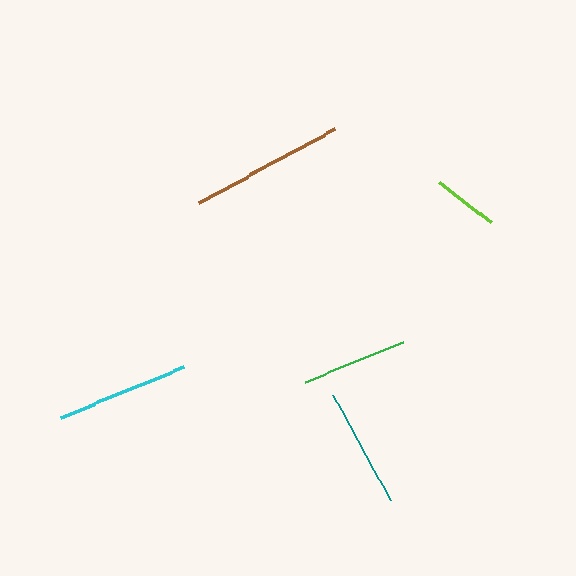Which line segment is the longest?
The brown line is the longest at approximately 155 pixels.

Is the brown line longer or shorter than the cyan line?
The brown line is longer than the cyan line.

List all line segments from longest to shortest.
From longest to shortest: brown, cyan, teal, green, lime.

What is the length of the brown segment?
The brown segment is approximately 155 pixels long.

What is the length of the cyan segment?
The cyan segment is approximately 133 pixels long.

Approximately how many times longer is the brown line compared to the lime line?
The brown line is approximately 2.3 times the length of the lime line.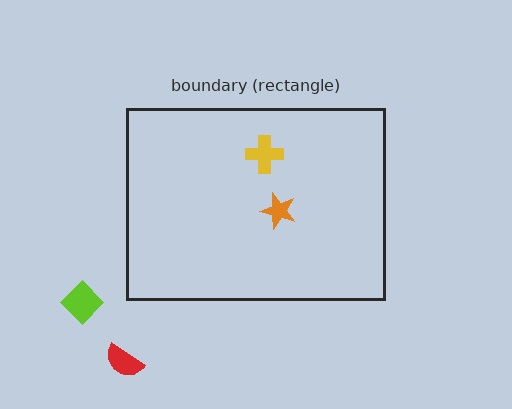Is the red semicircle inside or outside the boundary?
Outside.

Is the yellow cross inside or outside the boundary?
Inside.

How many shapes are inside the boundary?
2 inside, 2 outside.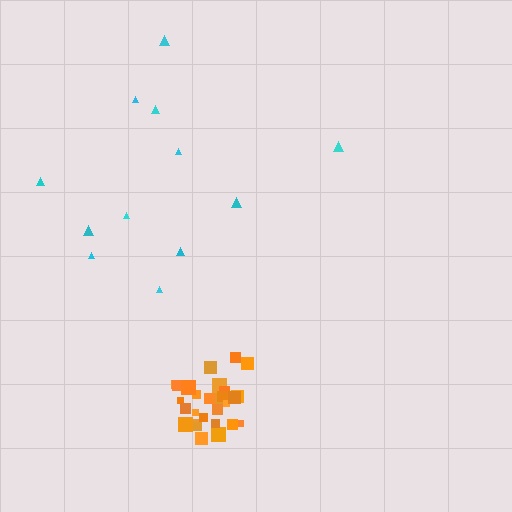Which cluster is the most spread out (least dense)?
Cyan.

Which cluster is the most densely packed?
Orange.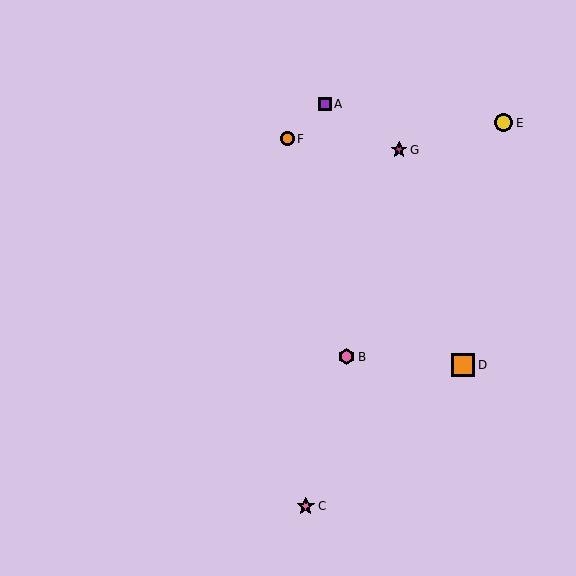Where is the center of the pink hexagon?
The center of the pink hexagon is at (347, 357).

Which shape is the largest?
The orange square (labeled D) is the largest.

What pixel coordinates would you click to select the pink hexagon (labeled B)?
Click at (347, 357) to select the pink hexagon B.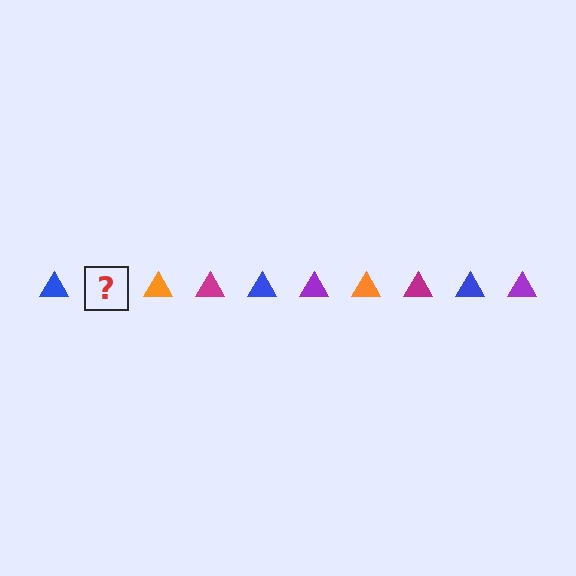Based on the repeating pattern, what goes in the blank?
The blank should be a purple triangle.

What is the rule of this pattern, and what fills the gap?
The rule is that the pattern cycles through blue, purple, orange, magenta triangles. The gap should be filled with a purple triangle.